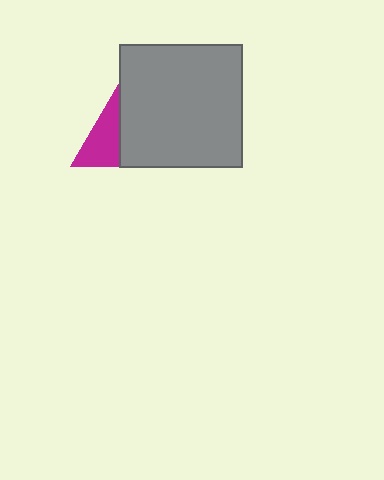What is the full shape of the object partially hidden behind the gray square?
The partially hidden object is a magenta triangle.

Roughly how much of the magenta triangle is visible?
About half of it is visible (roughly 53%).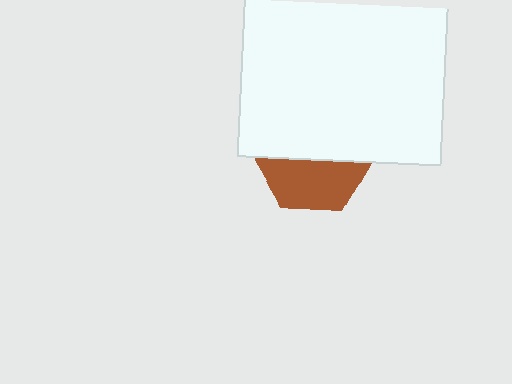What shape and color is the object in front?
The object in front is a white square.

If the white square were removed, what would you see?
You would see the complete brown hexagon.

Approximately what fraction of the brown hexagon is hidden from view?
Roughly 55% of the brown hexagon is hidden behind the white square.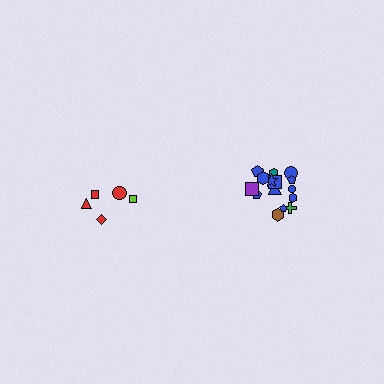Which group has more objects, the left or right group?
The right group.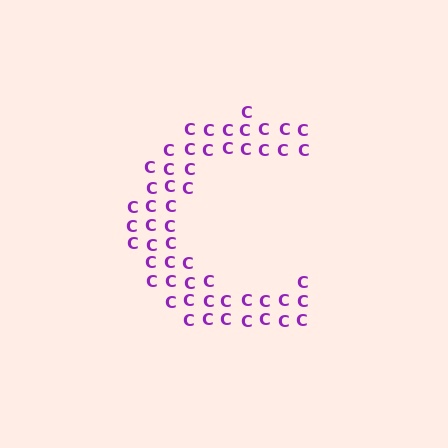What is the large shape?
The large shape is the letter C.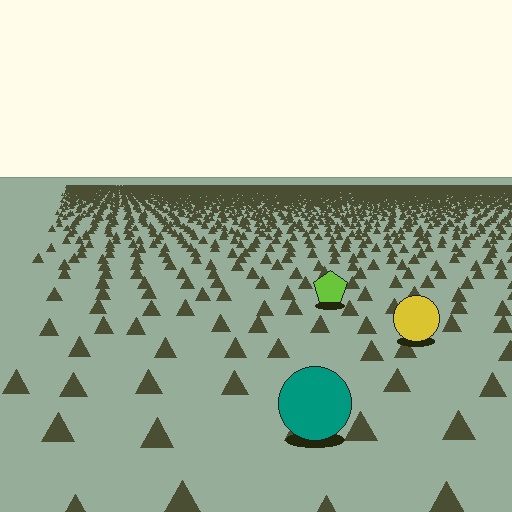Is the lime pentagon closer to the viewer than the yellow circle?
No. The yellow circle is closer — you can tell from the texture gradient: the ground texture is coarser near it.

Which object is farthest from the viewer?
The lime pentagon is farthest from the viewer. It appears smaller and the ground texture around it is denser.